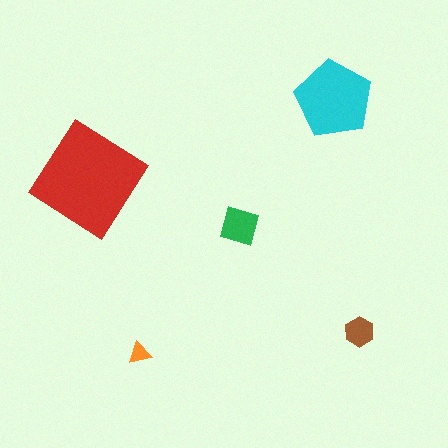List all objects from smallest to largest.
The orange triangle, the brown hexagon, the green diamond, the cyan pentagon, the red diamond.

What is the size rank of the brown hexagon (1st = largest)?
4th.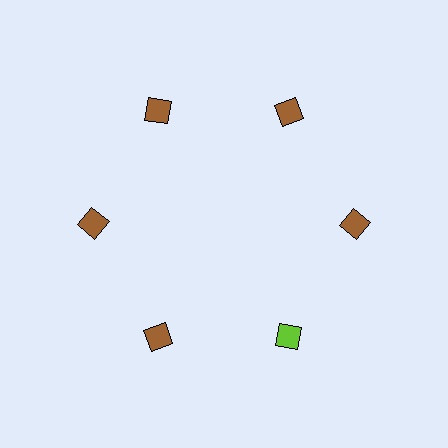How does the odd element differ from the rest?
It has a different color: lime instead of brown.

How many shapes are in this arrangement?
There are 6 shapes arranged in a ring pattern.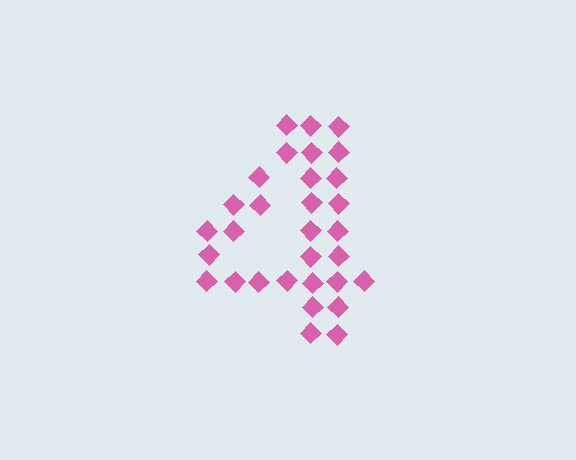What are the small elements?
The small elements are diamonds.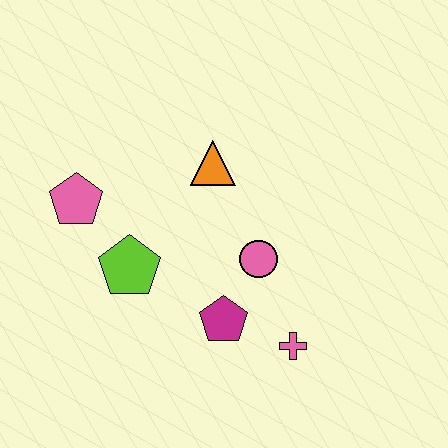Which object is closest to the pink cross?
The magenta pentagon is closest to the pink cross.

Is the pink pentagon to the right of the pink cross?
No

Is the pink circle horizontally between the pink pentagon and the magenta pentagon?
No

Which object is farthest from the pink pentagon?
The pink cross is farthest from the pink pentagon.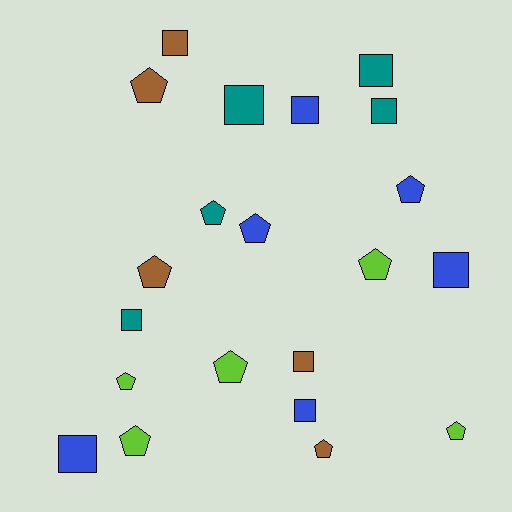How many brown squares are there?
There are 2 brown squares.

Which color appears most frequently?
Blue, with 6 objects.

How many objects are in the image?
There are 21 objects.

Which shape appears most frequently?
Pentagon, with 11 objects.